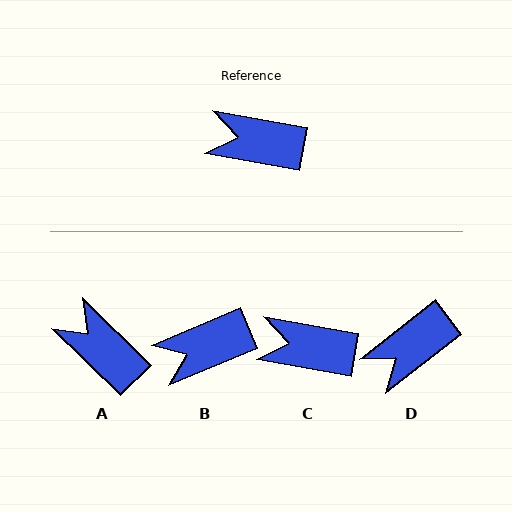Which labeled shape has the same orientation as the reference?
C.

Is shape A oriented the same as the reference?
No, it is off by about 34 degrees.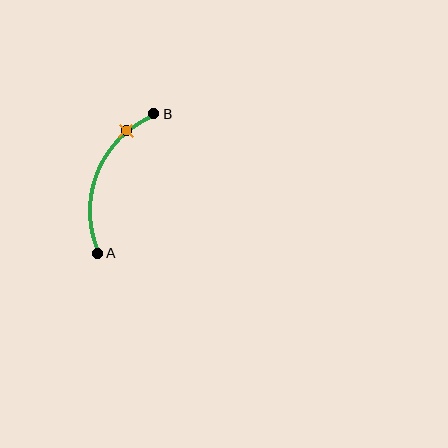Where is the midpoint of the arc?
The arc midpoint is the point on the curve farthest from the straight line joining A and B. It sits to the left of that line.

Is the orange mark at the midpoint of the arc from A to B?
No. The orange mark lies on the arc but is closer to endpoint B. The arc midpoint would be at the point on the curve equidistant along the arc from both A and B.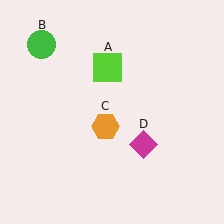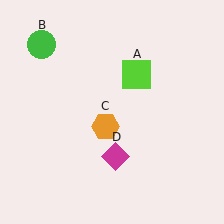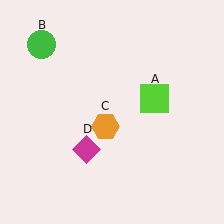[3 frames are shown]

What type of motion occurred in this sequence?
The lime square (object A), magenta diamond (object D) rotated clockwise around the center of the scene.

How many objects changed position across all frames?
2 objects changed position: lime square (object A), magenta diamond (object D).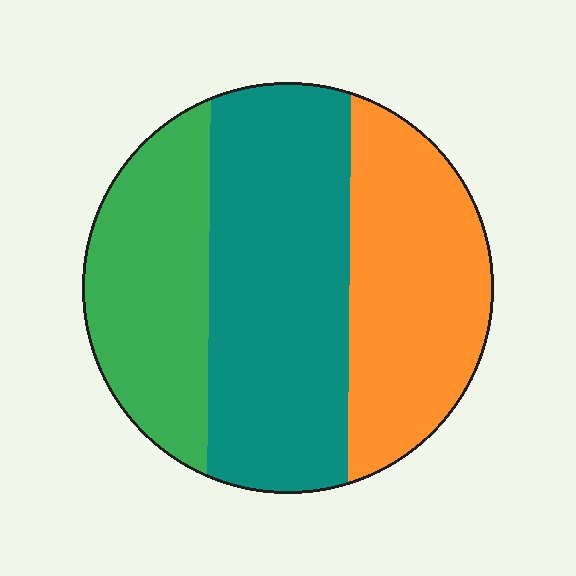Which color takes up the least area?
Green, at roughly 25%.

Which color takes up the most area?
Teal, at roughly 45%.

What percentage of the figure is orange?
Orange covers 31% of the figure.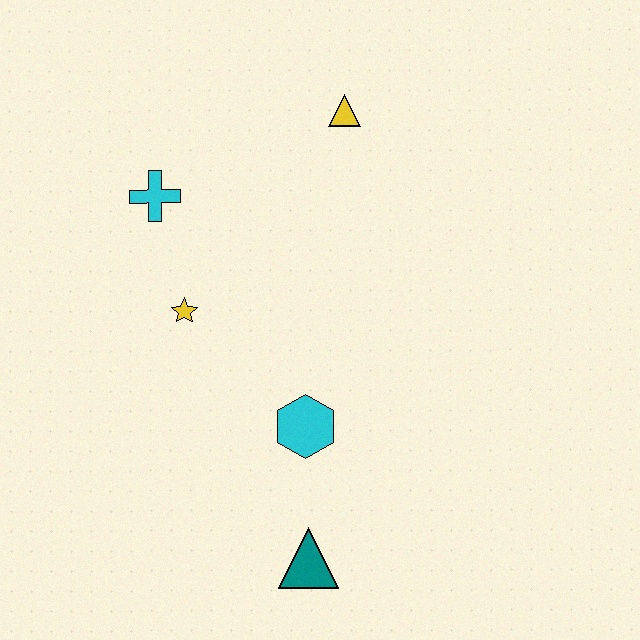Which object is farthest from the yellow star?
The teal triangle is farthest from the yellow star.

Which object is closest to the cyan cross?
The yellow star is closest to the cyan cross.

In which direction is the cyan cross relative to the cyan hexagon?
The cyan cross is above the cyan hexagon.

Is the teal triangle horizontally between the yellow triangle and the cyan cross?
Yes